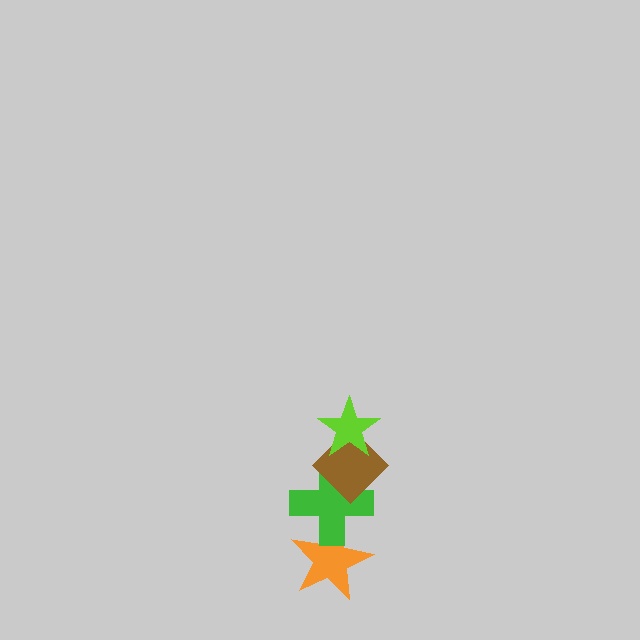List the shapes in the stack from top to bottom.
From top to bottom: the lime star, the brown diamond, the green cross, the orange star.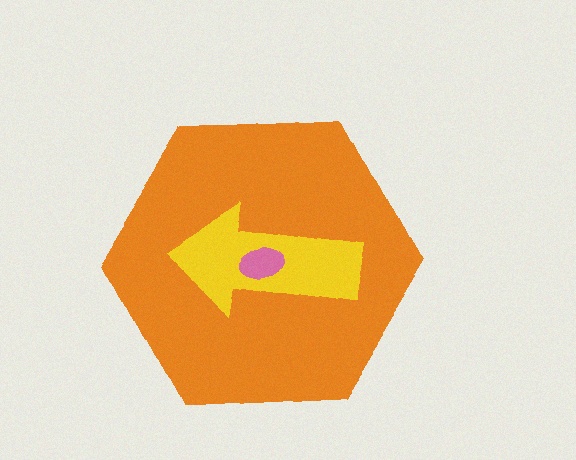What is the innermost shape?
The pink ellipse.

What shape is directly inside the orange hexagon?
The yellow arrow.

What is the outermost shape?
The orange hexagon.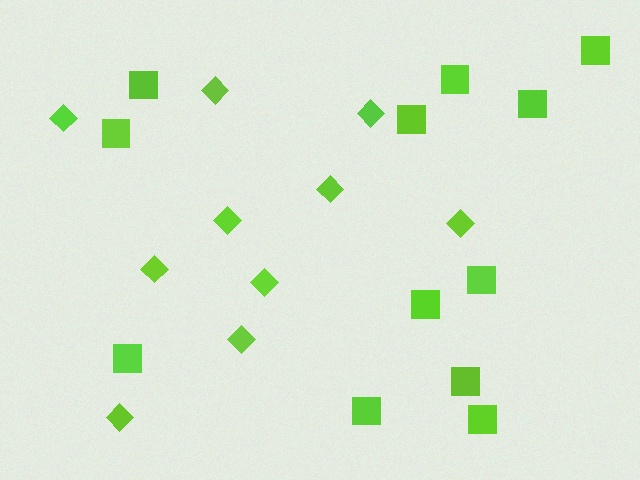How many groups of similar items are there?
There are 2 groups: one group of diamonds (10) and one group of squares (12).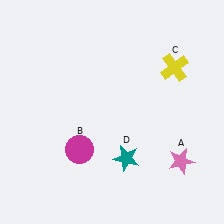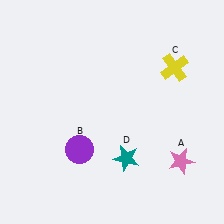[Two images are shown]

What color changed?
The circle (B) changed from magenta in Image 1 to purple in Image 2.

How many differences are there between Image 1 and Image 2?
There is 1 difference between the two images.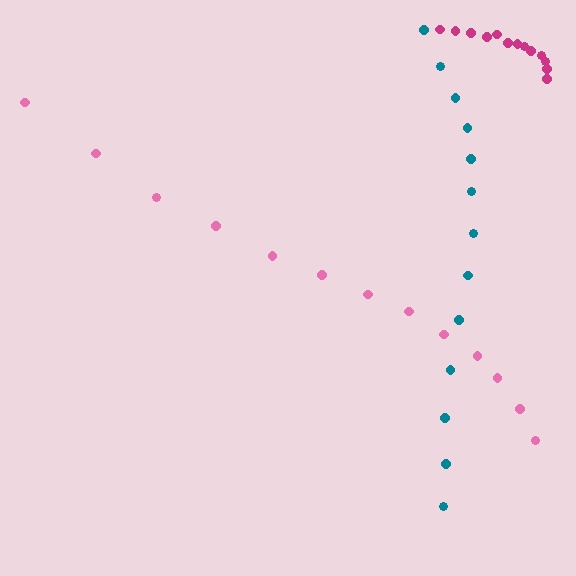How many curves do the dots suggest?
There are 3 distinct paths.